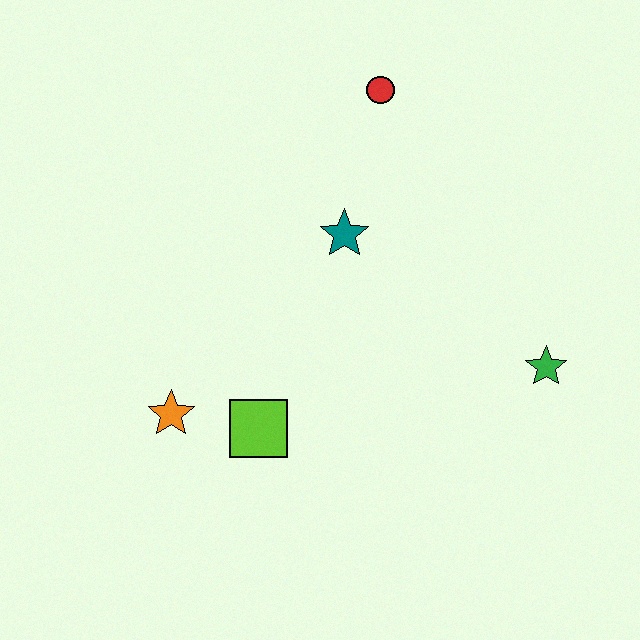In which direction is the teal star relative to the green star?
The teal star is to the left of the green star.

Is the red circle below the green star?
No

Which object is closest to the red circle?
The teal star is closest to the red circle.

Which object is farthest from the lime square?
The red circle is farthest from the lime square.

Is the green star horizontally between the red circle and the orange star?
No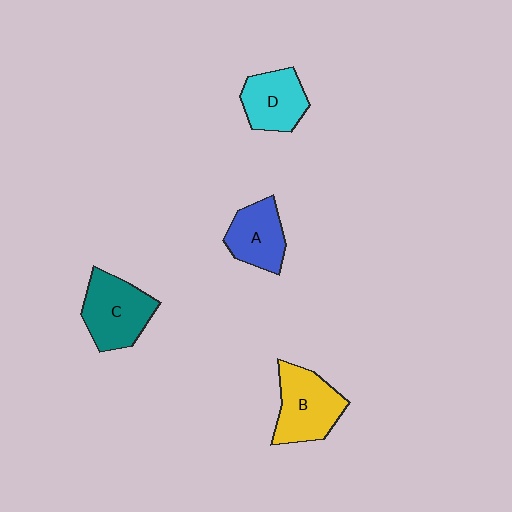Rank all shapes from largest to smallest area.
From largest to smallest: B (yellow), C (teal), D (cyan), A (blue).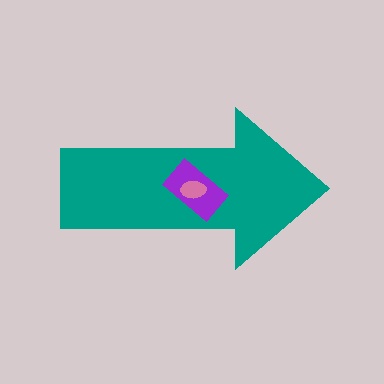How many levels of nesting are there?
3.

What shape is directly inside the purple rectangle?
The pink ellipse.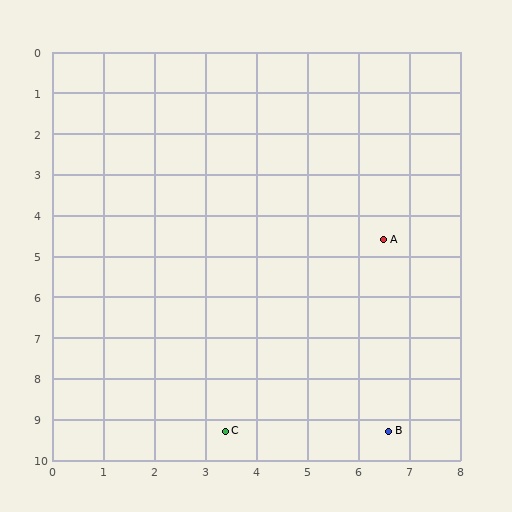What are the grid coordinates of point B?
Point B is at approximately (6.6, 9.3).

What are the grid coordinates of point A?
Point A is at approximately (6.5, 4.6).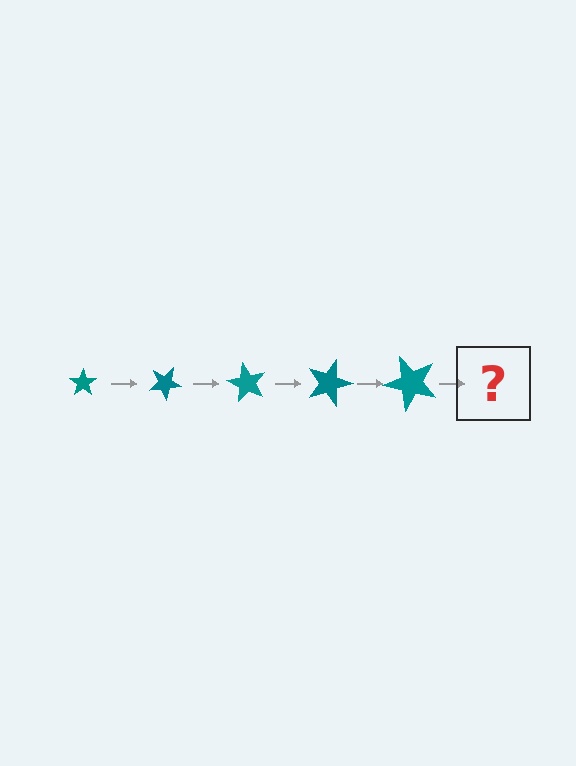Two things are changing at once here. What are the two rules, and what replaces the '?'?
The two rules are that the star grows larger each step and it rotates 30 degrees each step. The '?' should be a star, larger than the previous one and rotated 150 degrees from the start.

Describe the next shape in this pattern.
It should be a star, larger than the previous one and rotated 150 degrees from the start.